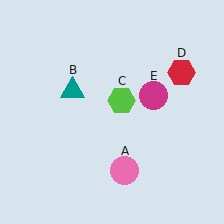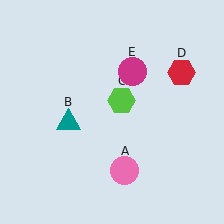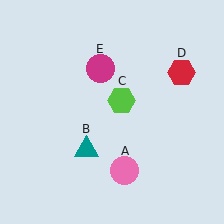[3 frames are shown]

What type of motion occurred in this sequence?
The teal triangle (object B), magenta circle (object E) rotated counterclockwise around the center of the scene.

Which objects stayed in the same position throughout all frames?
Pink circle (object A) and lime hexagon (object C) and red hexagon (object D) remained stationary.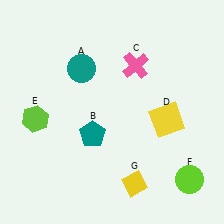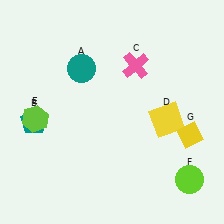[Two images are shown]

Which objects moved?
The objects that moved are: the teal pentagon (B), the yellow diamond (G).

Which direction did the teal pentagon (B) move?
The teal pentagon (B) moved left.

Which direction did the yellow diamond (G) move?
The yellow diamond (G) moved right.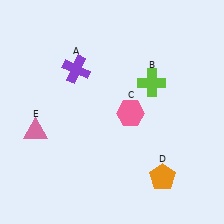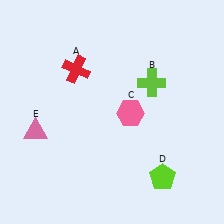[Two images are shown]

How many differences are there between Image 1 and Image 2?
There are 2 differences between the two images.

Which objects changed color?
A changed from purple to red. D changed from orange to lime.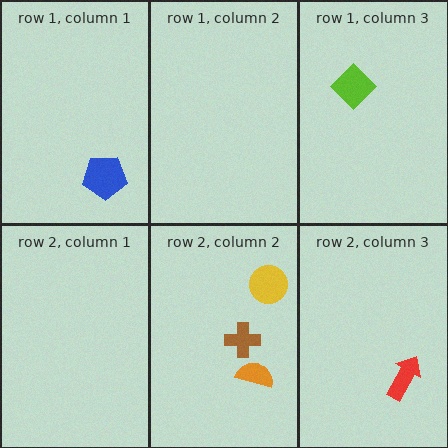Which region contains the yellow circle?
The row 2, column 2 region.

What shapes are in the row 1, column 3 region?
The lime diamond.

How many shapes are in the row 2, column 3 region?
1.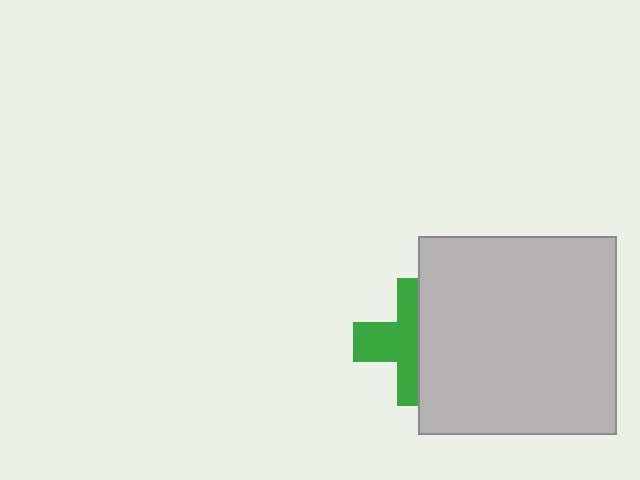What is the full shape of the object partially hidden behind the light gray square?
The partially hidden object is a green cross.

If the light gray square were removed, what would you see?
You would see the complete green cross.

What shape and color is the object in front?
The object in front is a light gray square.